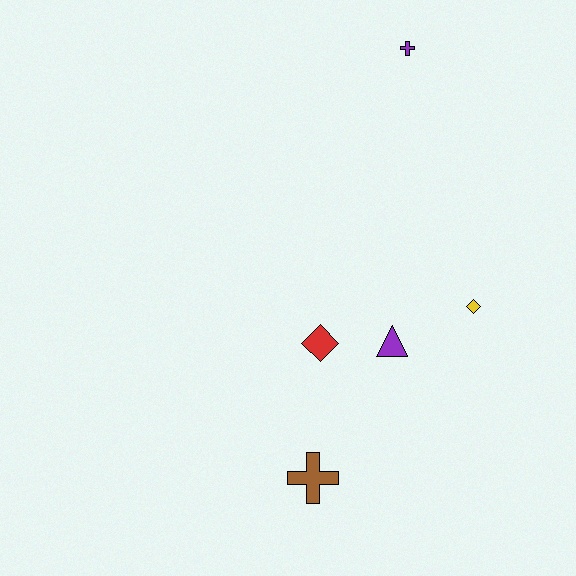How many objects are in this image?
There are 5 objects.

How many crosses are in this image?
There are 2 crosses.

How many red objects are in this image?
There is 1 red object.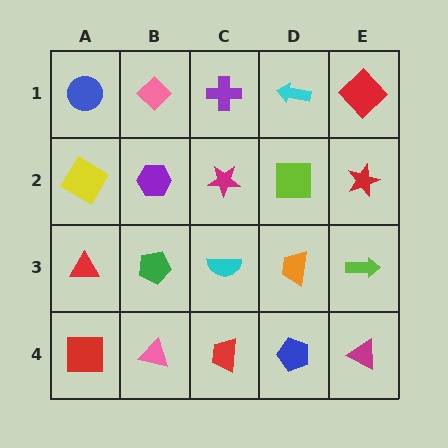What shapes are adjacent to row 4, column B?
A green pentagon (row 3, column B), a red square (row 4, column A), a red trapezoid (row 4, column C).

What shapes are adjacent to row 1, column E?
A red star (row 2, column E), a cyan arrow (row 1, column D).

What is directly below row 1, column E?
A red star.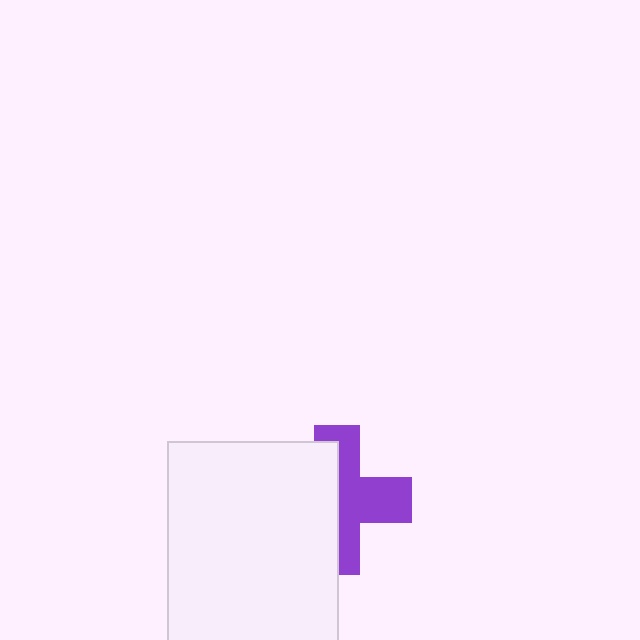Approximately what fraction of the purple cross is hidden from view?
Roughly 50% of the purple cross is hidden behind the white rectangle.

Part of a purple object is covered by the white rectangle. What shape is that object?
It is a cross.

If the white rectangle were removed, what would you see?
You would see the complete purple cross.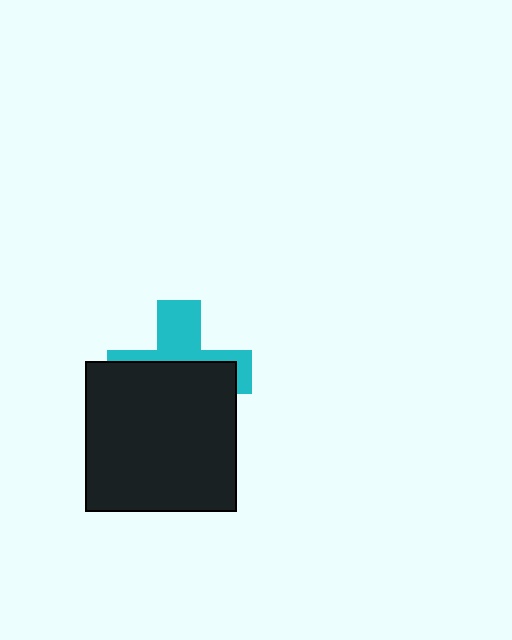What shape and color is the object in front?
The object in front is a black square.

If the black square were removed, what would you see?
You would see the complete cyan cross.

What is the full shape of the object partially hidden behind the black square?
The partially hidden object is a cyan cross.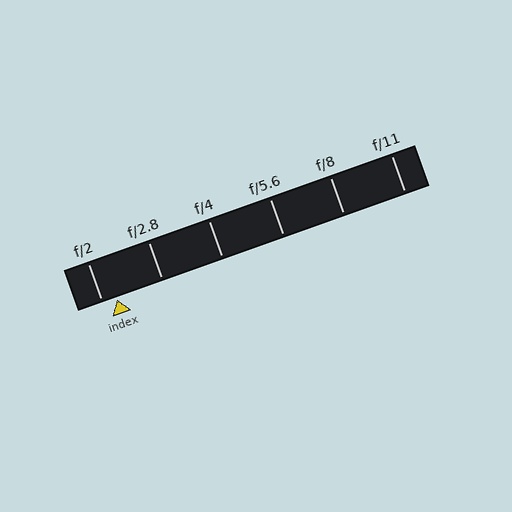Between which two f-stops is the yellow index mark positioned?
The index mark is between f/2 and f/2.8.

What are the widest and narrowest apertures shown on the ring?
The widest aperture shown is f/2 and the narrowest is f/11.